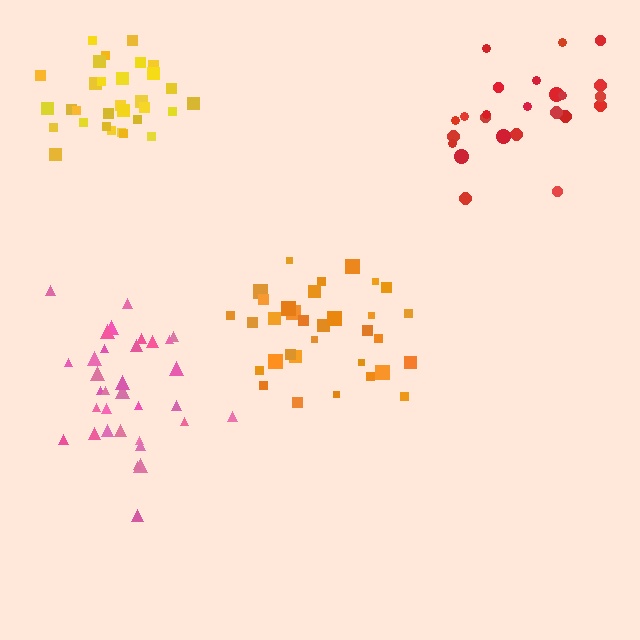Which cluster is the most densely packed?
Yellow.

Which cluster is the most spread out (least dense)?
Red.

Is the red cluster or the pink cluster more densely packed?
Pink.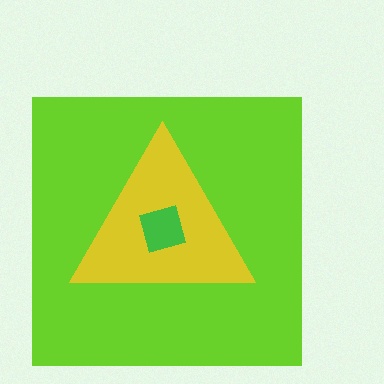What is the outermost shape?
The lime square.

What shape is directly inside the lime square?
The yellow triangle.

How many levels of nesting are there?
3.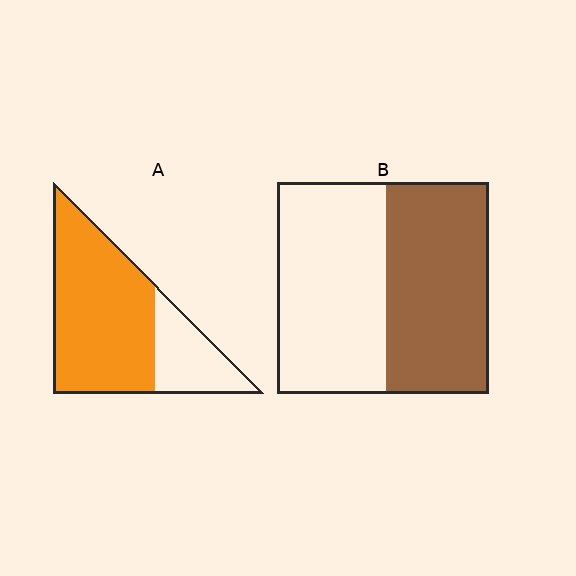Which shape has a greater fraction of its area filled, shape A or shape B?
Shape A.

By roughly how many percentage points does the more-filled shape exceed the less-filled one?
By roughly 25 percentage points (A over B).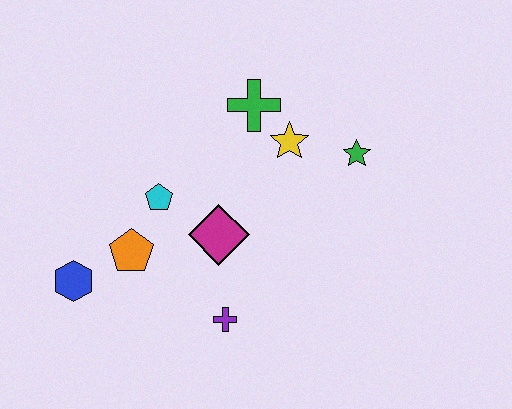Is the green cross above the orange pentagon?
Yes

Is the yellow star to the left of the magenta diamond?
No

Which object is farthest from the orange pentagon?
The green star is farthest from the orange pentagon.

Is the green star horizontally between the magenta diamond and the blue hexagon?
No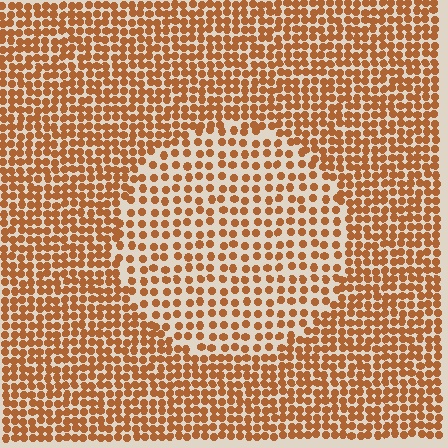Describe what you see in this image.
The image contains small brown elements arranged at two different densities. A circle-shaped region is visible where the elements are less densely packed than the surrounding area.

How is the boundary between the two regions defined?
The boundary is defined by a change in element density (approximately 1.7x ratio). All elements are the same color, size, and shape.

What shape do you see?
I see a circle.